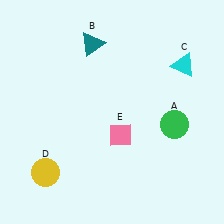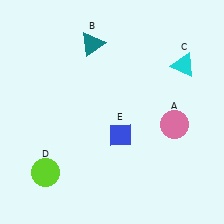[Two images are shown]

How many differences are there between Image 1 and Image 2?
There are 3 differences between the two images.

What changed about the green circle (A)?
In Image 1, A is green. In Image 2, it changed to pink.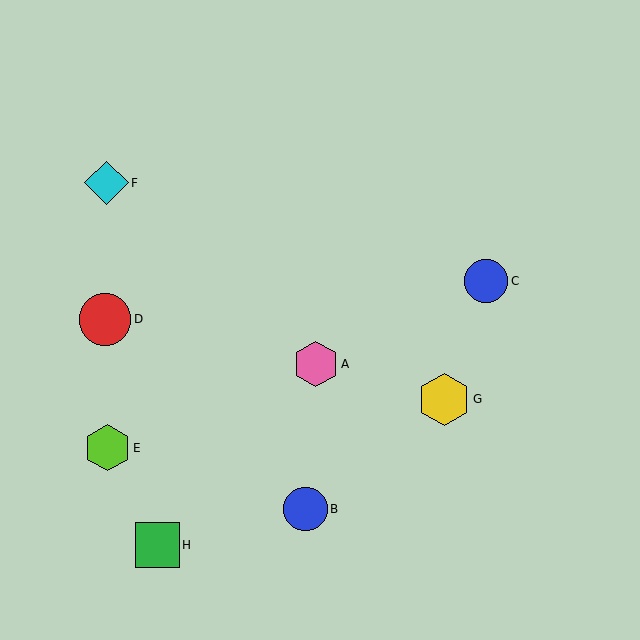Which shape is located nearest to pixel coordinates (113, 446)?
The lime hexagon (labeled E) at (108, 448) is nearest to that location.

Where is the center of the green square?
The center of the green square is at (157, 545).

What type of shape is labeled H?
Shape H is a green square.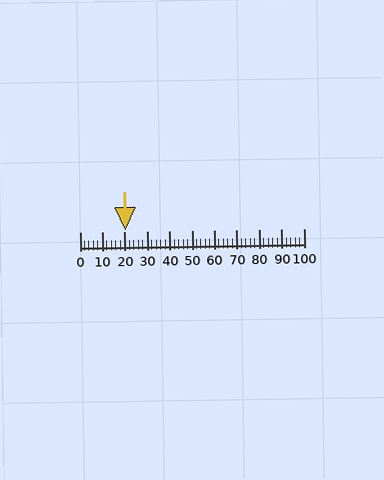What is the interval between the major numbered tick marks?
The major tick marks are spaced 10 units apart.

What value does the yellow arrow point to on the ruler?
The yellow arrow points to approximately 20.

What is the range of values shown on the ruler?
The ruler shows values from 0 to 100.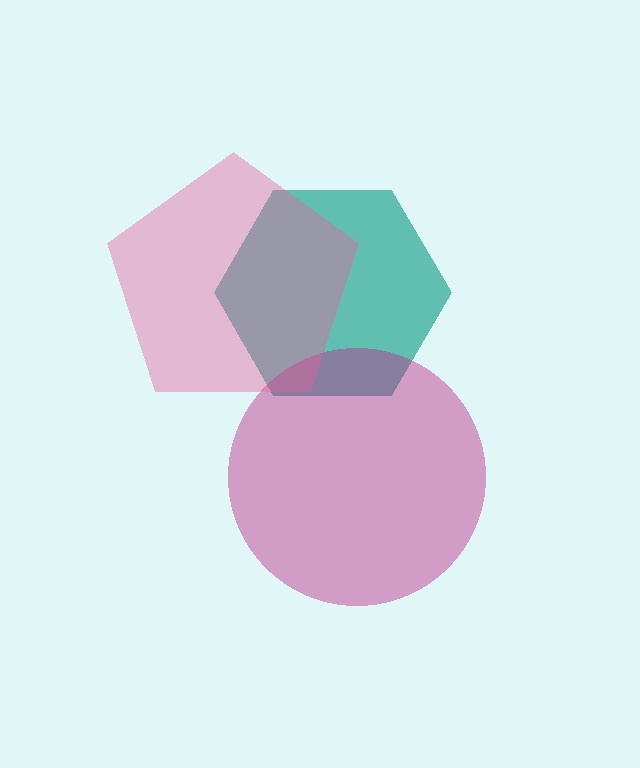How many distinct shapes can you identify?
There are 3 distinct shapes: a teal hexagon, a magenta circle, a pink pentagon.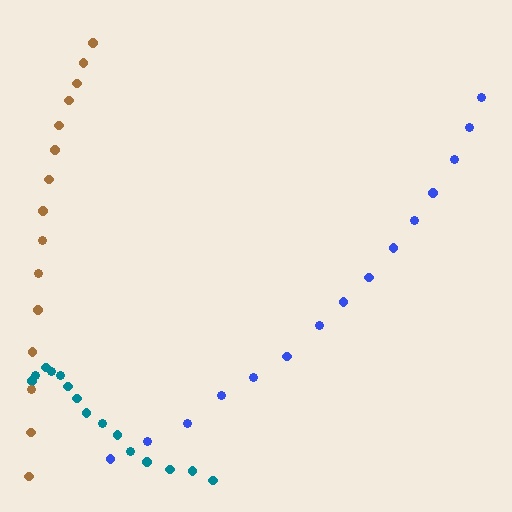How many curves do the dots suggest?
There are 3 distinct paths.